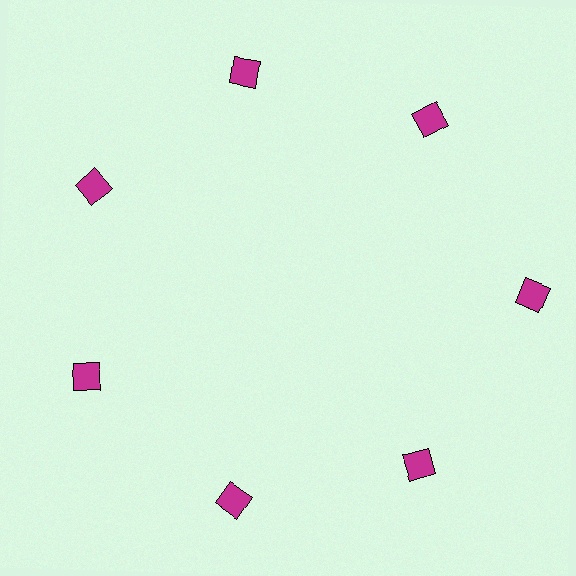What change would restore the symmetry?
The symmetry would be restored by moving it inward, back onto the ring so that all 7 squares sit at equal angles and equal distance from the center.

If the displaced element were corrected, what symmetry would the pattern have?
It would have 7-fold rotational symmetry — the pattern would map onto itself every 51 degrees.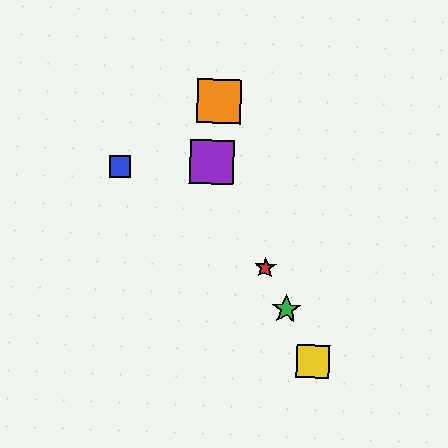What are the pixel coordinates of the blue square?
The blue square is at (120, 167).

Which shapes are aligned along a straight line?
The red star, the green star, the yellow square, the purple square are aligned along a straight line.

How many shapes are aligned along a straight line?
4 shapes (the red star, the green star, the yellow square, the purple square) are aligned along a straight line.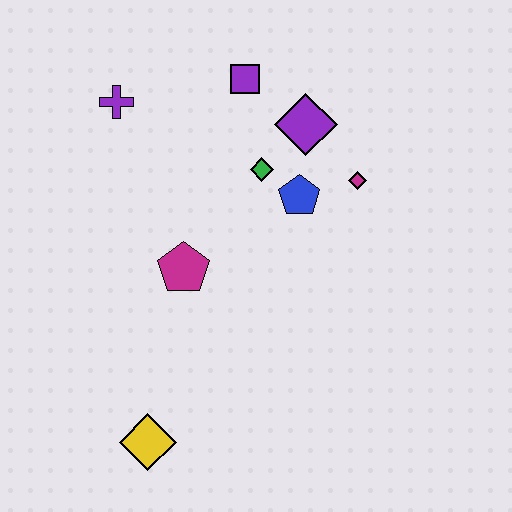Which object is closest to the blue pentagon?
The green diamond is closest to the blue pentagon.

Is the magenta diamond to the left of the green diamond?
No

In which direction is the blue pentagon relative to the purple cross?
The blue pentagon is to the right of the purple cross.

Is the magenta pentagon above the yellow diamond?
Yes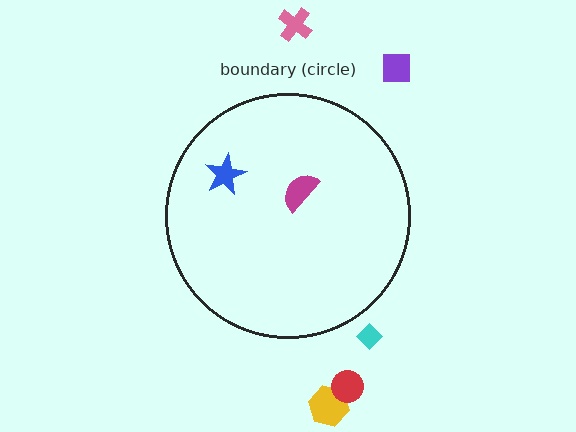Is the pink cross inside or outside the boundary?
Outside.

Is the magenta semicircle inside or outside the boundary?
Inside.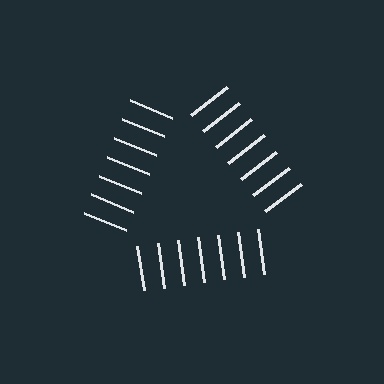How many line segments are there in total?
21 — 7 along each of the 3 edges.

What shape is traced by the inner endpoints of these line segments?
An illusory triangle — the line segments terminate on its edges but no continuous stroke is drawn.